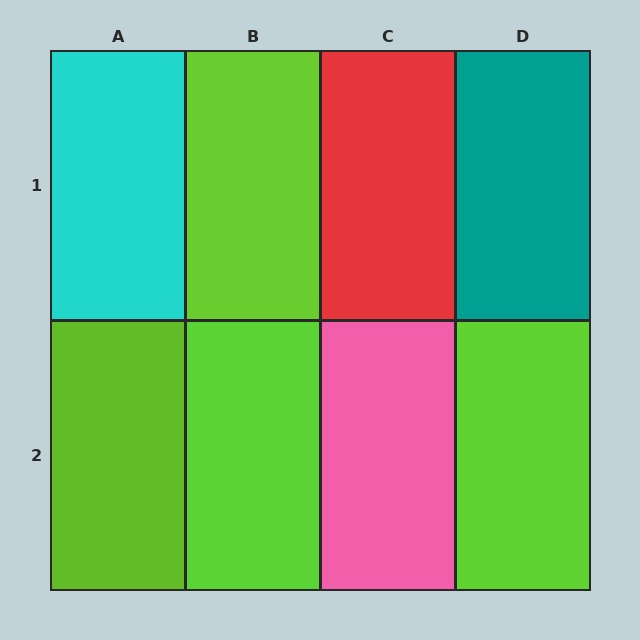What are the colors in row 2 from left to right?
Lime, lime, pink, lime.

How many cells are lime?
4 cells are lime.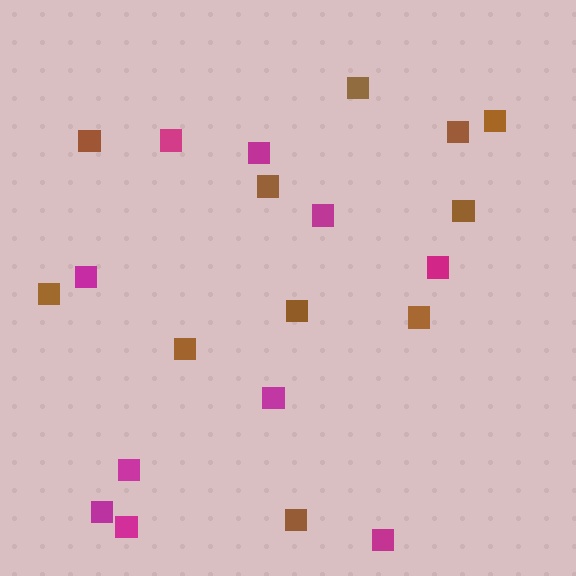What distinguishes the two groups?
There are 2 groups: one group of brown squares (11) and one group of magenta squares (10).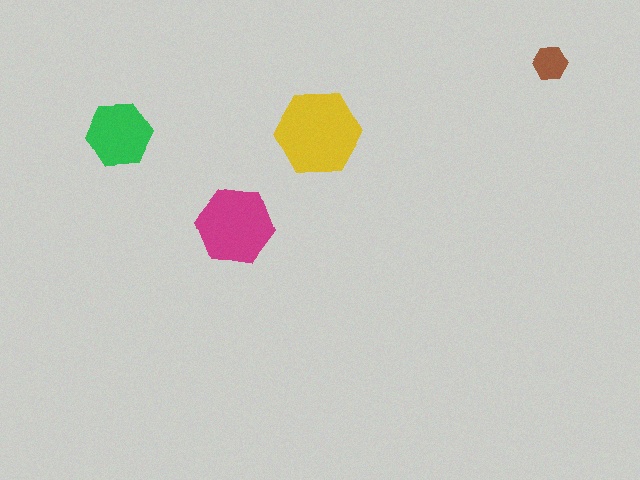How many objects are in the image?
There are 4 objects in the image.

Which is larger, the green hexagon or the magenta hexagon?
The magenta one.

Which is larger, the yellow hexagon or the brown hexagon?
The yellow one.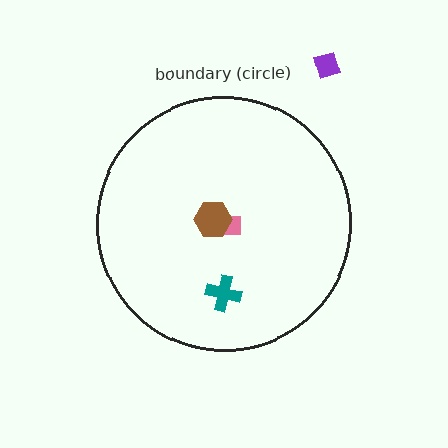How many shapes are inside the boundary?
3 inside, 1 outside.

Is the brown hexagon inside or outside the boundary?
Inside.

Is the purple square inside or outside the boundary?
Outside.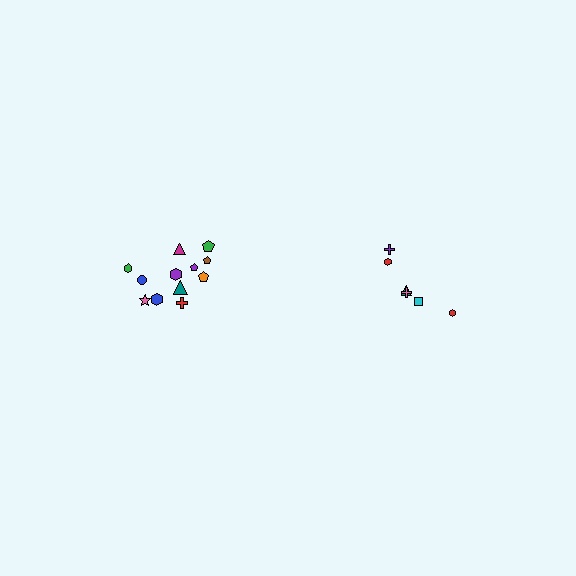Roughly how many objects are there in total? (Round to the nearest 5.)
Roughly 20 objects in total.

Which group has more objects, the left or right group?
The left group.